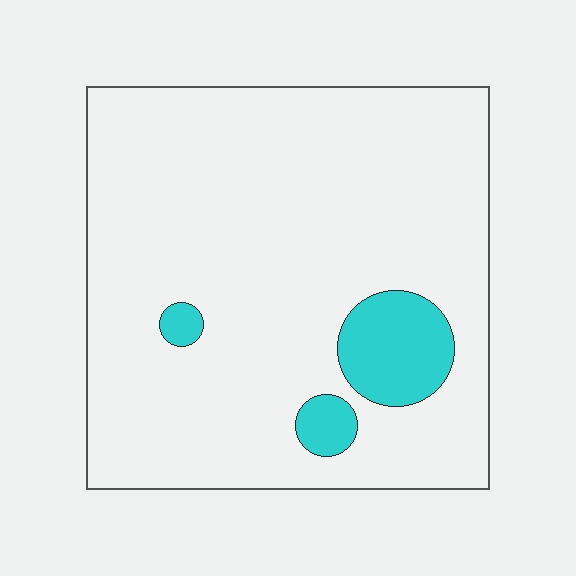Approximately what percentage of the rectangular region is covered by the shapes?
Approximately 10%.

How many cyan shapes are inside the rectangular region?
3.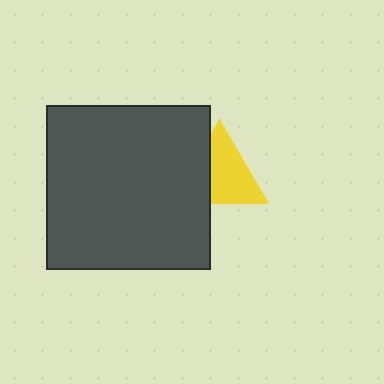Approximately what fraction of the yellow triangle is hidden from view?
Roughly 35% of the yellow triangle is hidden behind the dark gray square.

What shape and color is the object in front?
The object in front is a dark gray square.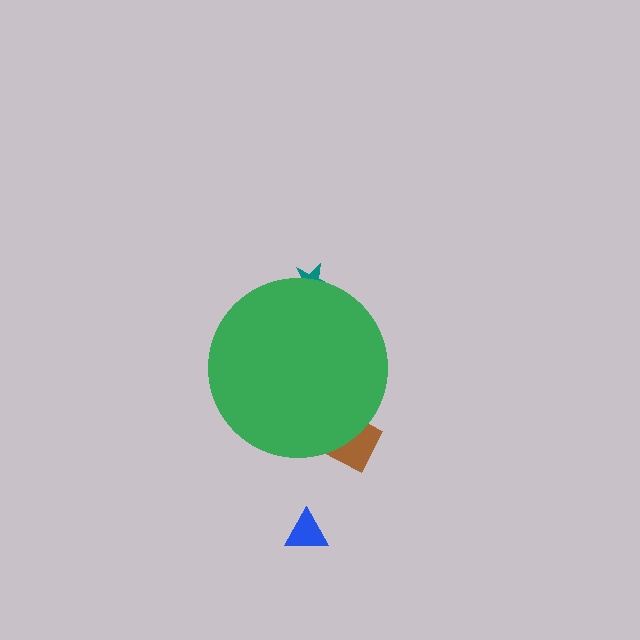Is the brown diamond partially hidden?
Yes, the brown diamond is partially hidden behind the green circle.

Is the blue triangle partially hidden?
No, the blue triangle is fully visible.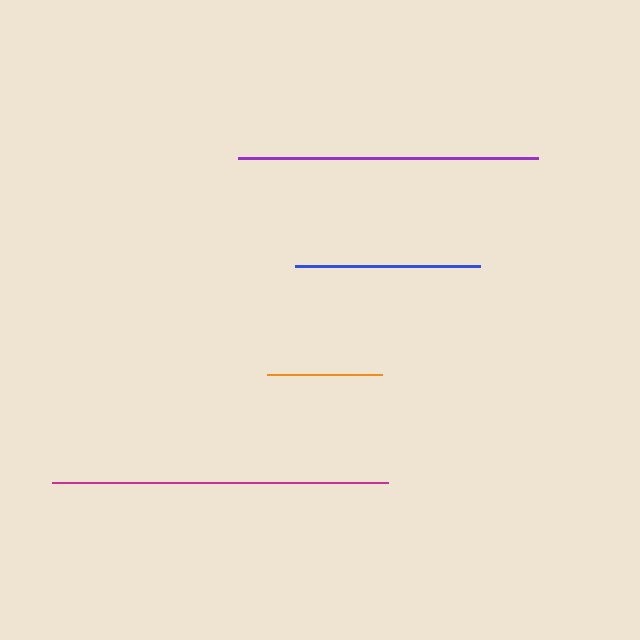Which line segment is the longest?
The magenta line is the longest at approximately 336 pixels.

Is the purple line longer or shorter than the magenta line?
The magenta line is longer than the purple line.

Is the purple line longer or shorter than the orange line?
The purple line is longer than the orange line.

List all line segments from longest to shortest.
From longest to shortest: magenta, purple, blue, orange.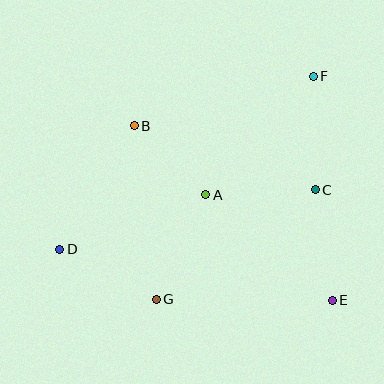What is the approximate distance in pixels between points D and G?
The distance between D and G is approximately 109 pixels.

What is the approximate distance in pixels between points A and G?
The distance between A and G is approximately 115 pixels.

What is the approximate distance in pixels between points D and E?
The distance between D and E is approximately 277 pixels.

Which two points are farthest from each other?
Points D and F are farthest from each other.